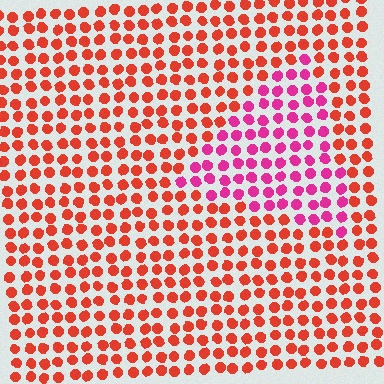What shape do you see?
I see a triangle.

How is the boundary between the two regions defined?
The boundary is defined purely by a slight shift in hue (about 42 degrees). Spacing, size, and orientation are identical on both sides.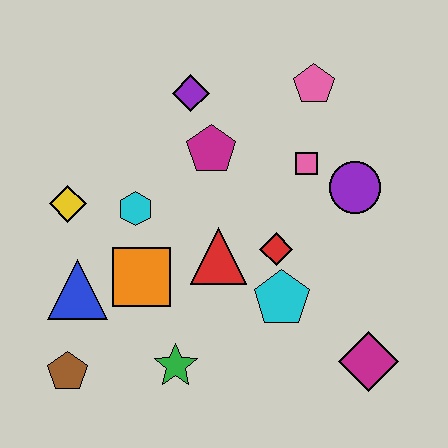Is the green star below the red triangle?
Yes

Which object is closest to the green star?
The orange square is closest to the green star.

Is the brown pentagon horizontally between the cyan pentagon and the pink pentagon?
No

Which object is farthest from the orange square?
The pink pentagon is farthest from the orange square.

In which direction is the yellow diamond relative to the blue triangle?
The yellow diamond is above the blue triangle.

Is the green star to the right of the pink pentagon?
No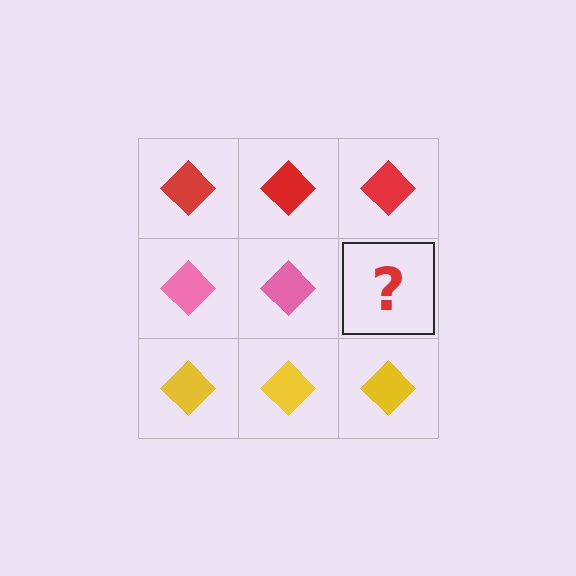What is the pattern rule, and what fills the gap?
The rule is that each row has a consistent color. The gap should be filled with a pink diamond.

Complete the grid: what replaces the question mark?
The question mark should be replaced with a pink diamond.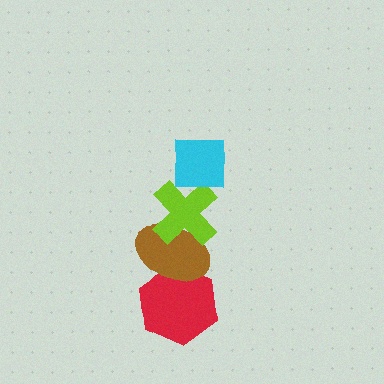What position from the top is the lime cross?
The lime cross is 2nd from the top.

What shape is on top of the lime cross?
The cyan square is on top of the lime cross.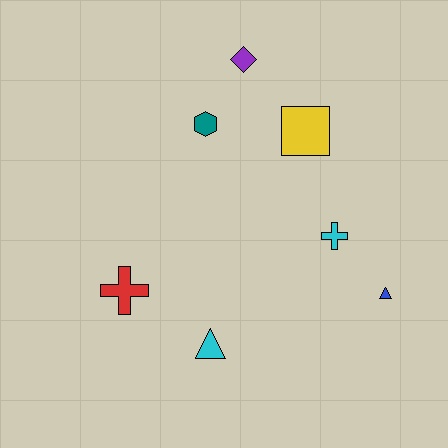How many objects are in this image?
There are 7 objects.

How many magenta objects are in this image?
There are no magenta objects.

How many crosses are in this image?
There are 2 crosses.